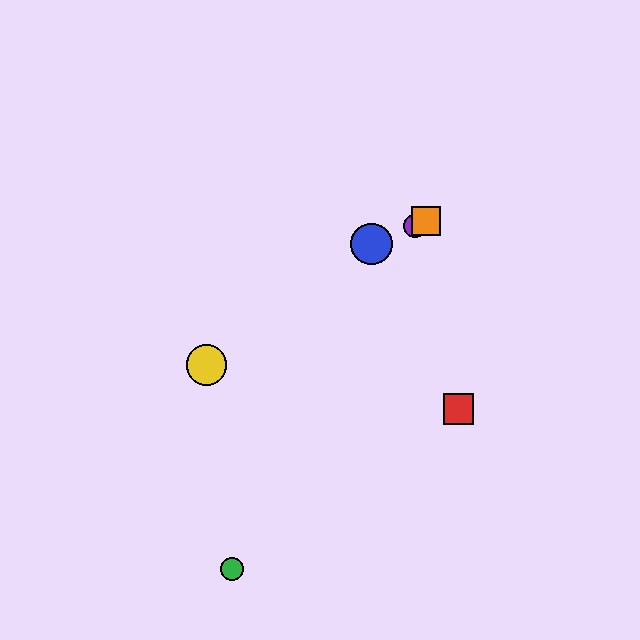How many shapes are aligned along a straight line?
3 shapes (the blue circle, the purple circle, the orange square) are aligned along a straight line.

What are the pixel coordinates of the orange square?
The orange square is at (426, 221).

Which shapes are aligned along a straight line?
The blue circle, the purple circle, the orange square are aligned along a straight line.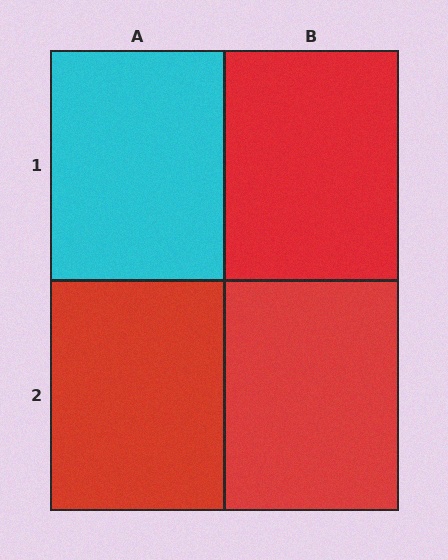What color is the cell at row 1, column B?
Red.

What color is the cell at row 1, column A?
Cyan.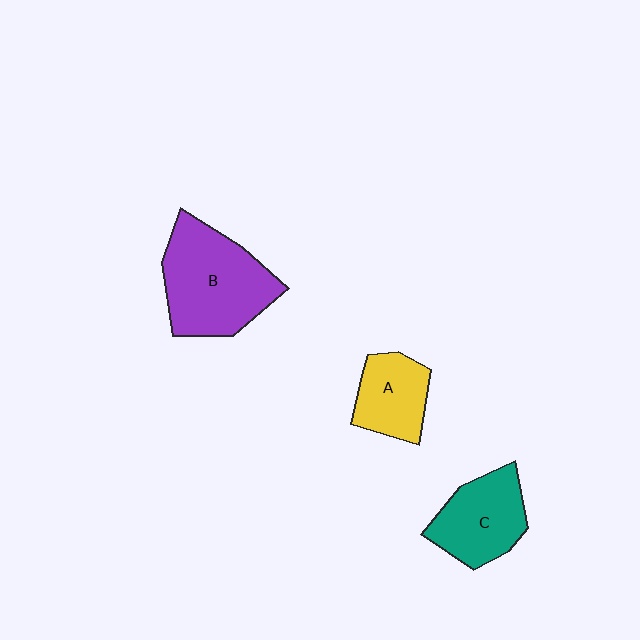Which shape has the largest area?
Shape B (purple).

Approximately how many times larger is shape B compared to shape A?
Approximately 1.9 times.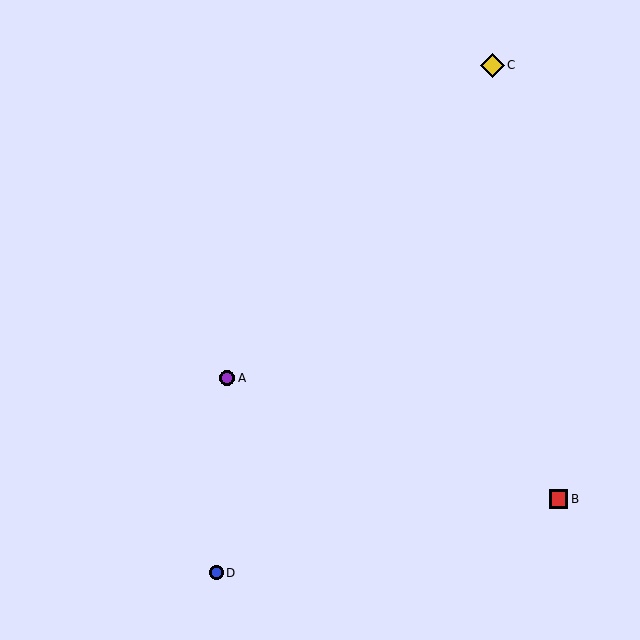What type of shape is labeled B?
Shape B is a red square.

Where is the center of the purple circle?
The center of the purple circle is at (227, 378).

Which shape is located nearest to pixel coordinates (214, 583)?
The blue circle (labeled D) at (216, 573) is nearest to that location.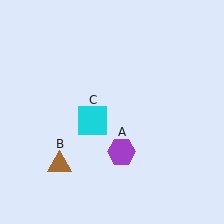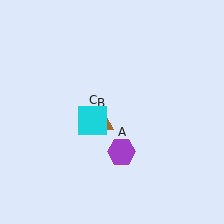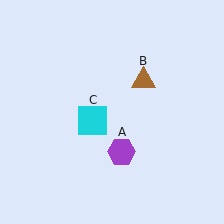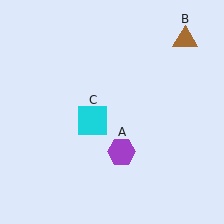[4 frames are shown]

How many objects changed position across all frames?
1 object changed position: brown triangle (object B).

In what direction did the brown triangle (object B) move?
The brown triangle (object B) moved up and to the right.